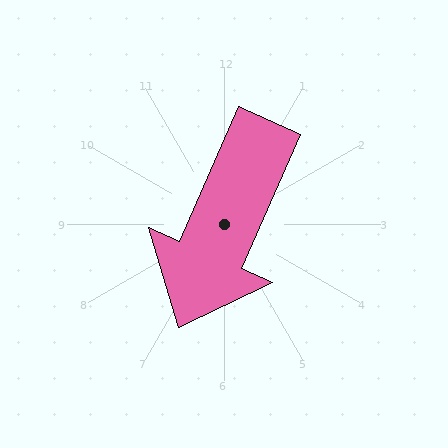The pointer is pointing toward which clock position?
Roughly 7 o'clock.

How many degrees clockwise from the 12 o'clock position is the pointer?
Approximately 204 degrees.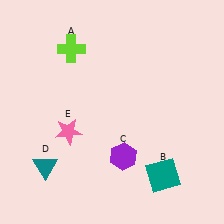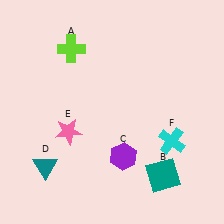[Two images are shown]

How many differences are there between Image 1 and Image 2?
There is 1 difference between the two images.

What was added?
A cyan cross (F) was added in Image 2.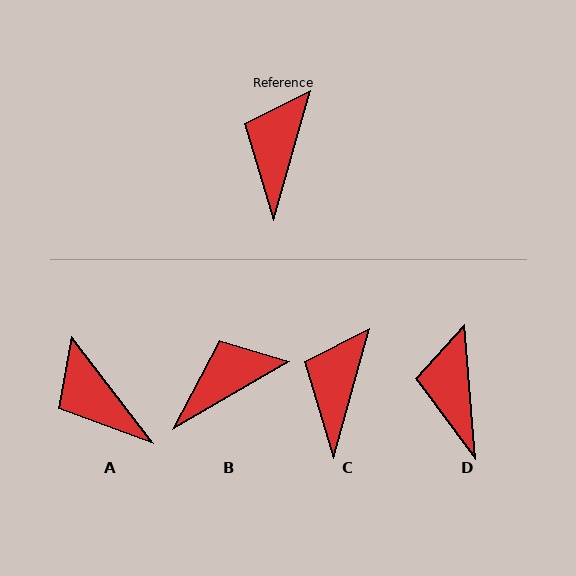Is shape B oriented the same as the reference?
No, it is off by about 44 degrees.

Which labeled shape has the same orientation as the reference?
C.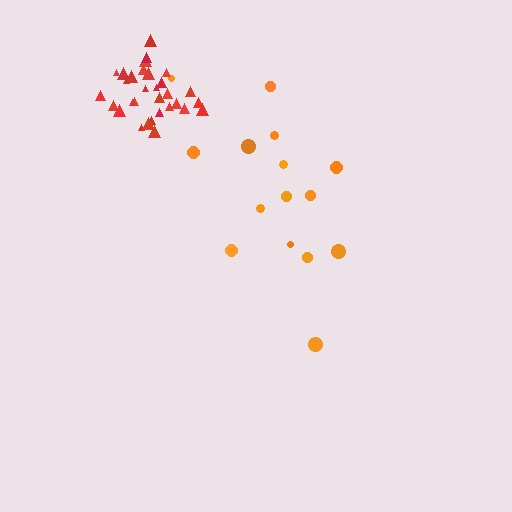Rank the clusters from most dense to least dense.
red, orange.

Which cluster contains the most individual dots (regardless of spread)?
Red (32).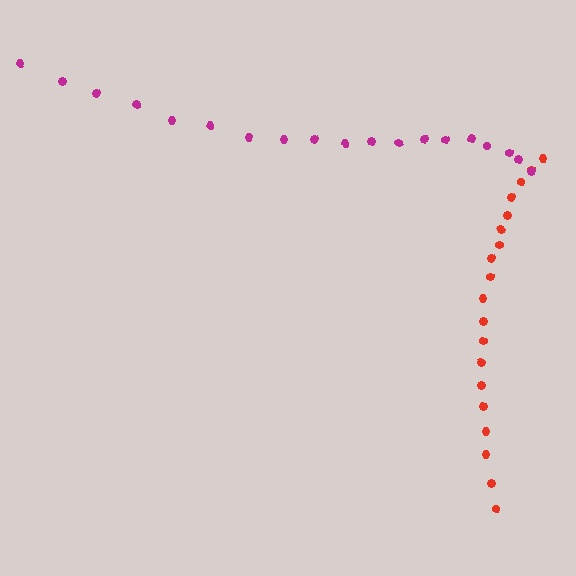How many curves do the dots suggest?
There are 2 distinct paths.